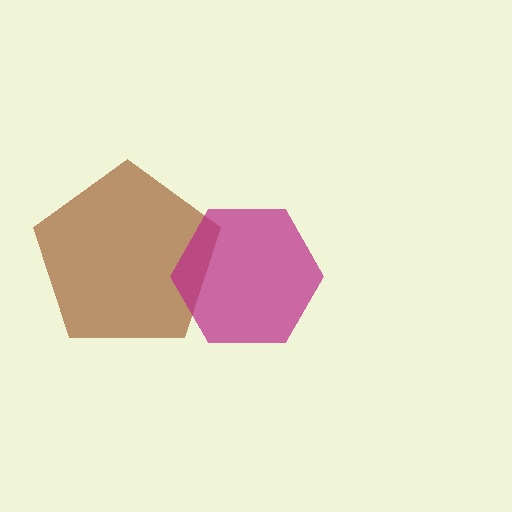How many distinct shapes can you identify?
There are 2 distinct shapes: a brown pentagon, a magenta hexagon.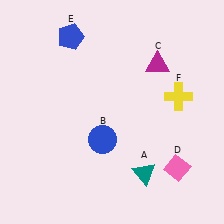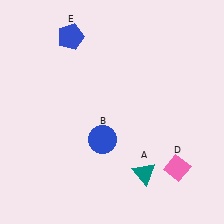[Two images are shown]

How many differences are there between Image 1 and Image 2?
There are 2 differences between the two images.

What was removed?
The yellow cross (F), the magenta triangle (C) were removed in Image 2.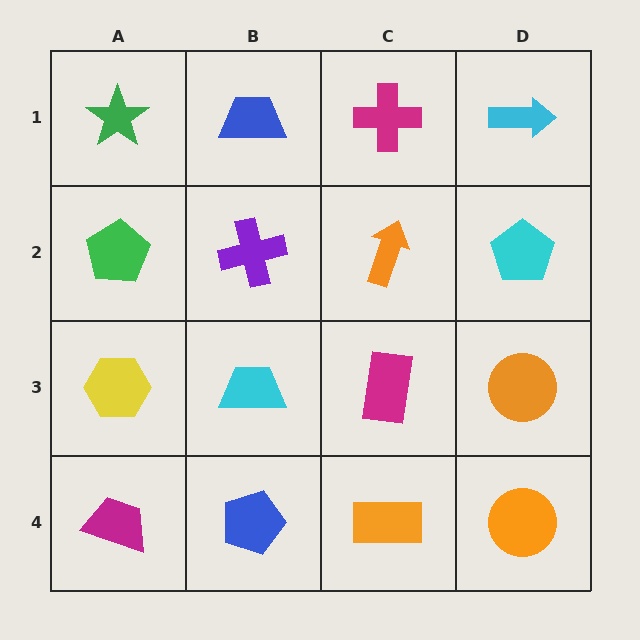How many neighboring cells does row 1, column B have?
3.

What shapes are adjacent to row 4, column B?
A cyan trapezoid (row 3, column B), a magenta trapezoid (row 4, column A), an orange rectangle (row 4, column C).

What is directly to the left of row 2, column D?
An orange arrow.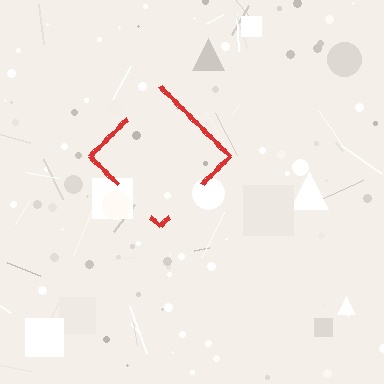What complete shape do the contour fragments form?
The contour fragments form a diamond.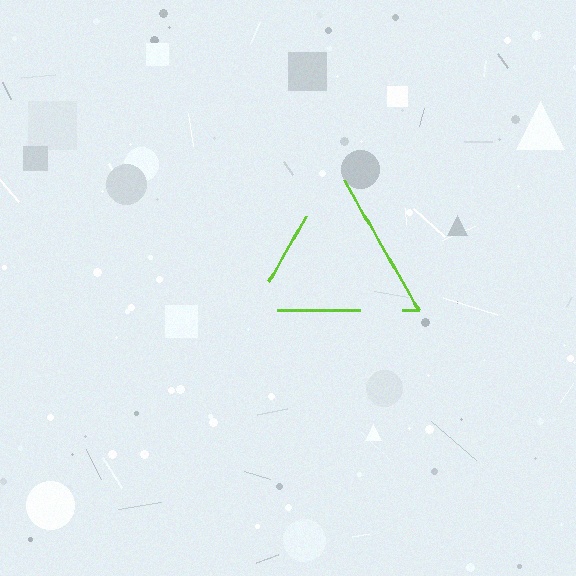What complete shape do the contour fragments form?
The contour fragments form a triangle.